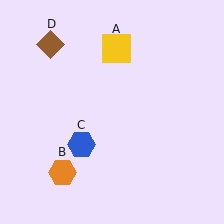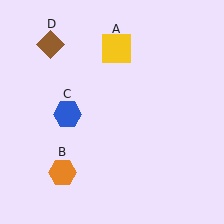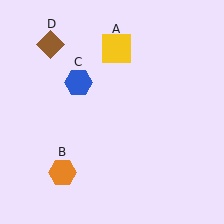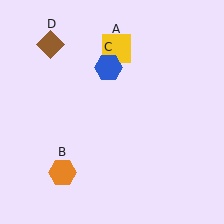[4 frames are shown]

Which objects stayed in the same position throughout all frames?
Yellow square (object A) and orange hexagon (object B) and brown diamond (object D) remained stationary.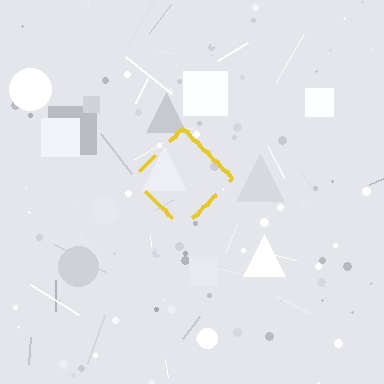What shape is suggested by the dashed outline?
The dashed outline suggests a diamond.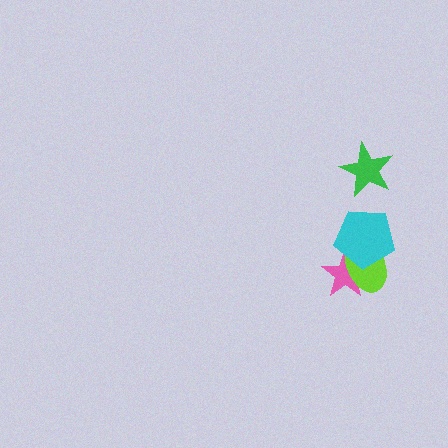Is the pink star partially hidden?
Yes, it is partially covered by another shape.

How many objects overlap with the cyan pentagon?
2 objects overlap with the cyan pentagon.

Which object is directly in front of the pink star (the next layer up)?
The lime ellipse is directly in front of the pink star.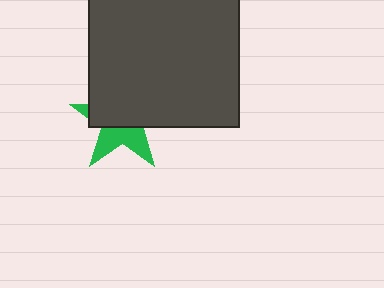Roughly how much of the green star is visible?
A small part of it is visible (roughly 41%).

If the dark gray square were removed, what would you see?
You would see the complete green star.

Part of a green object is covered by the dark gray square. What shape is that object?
It is a star.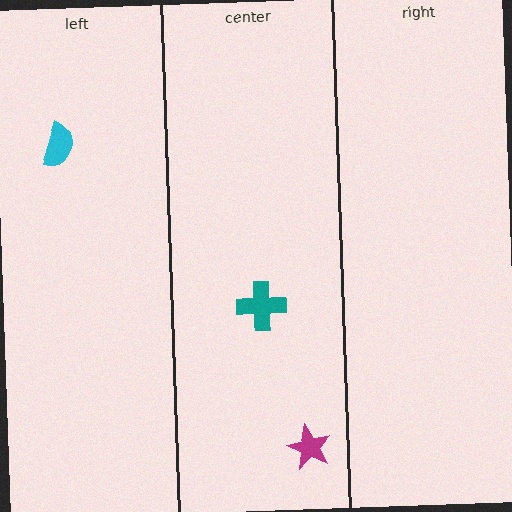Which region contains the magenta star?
The center region.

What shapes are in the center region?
The teal cross, the magenta star.